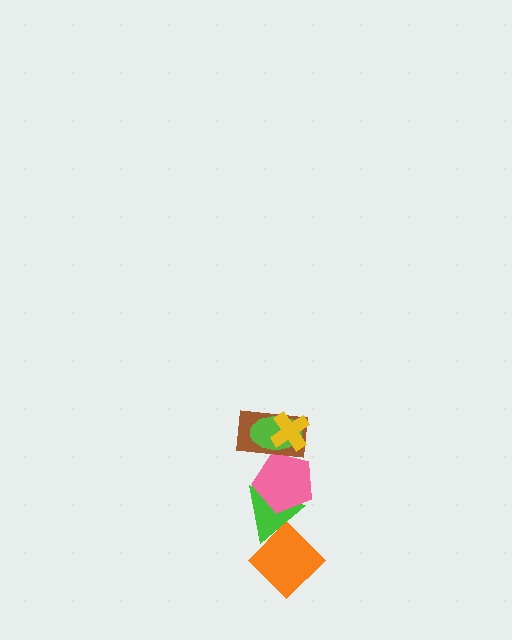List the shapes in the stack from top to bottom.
From top to bottom: the yellow cross, the lime ellipse, the brown rectangle, the pink pentagon, the green triangle, the orange diamond.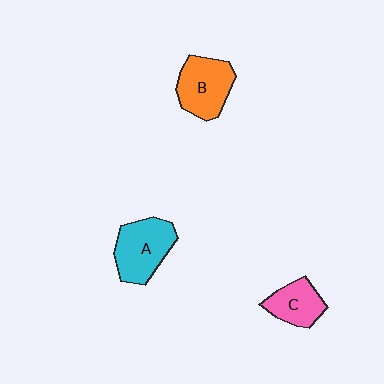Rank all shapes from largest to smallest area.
From largest to smallest: A (cyan), B (orange), C (pink).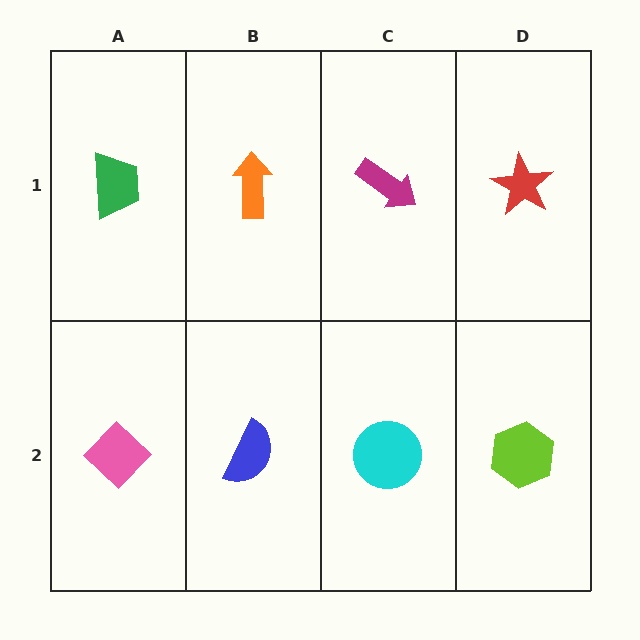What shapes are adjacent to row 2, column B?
An orange arrow (row 1, column B), a pink diamond (row 2, column A), a cyan circle (row 2, column C).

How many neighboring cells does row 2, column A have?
2.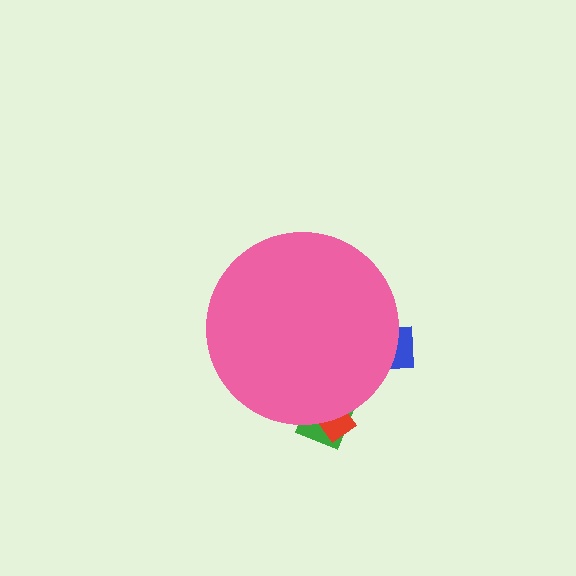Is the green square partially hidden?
Yes, the green square is partially hidden behind the pink circle.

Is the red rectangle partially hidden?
Yes, the red rectangle is partially hidden behind the pink circle.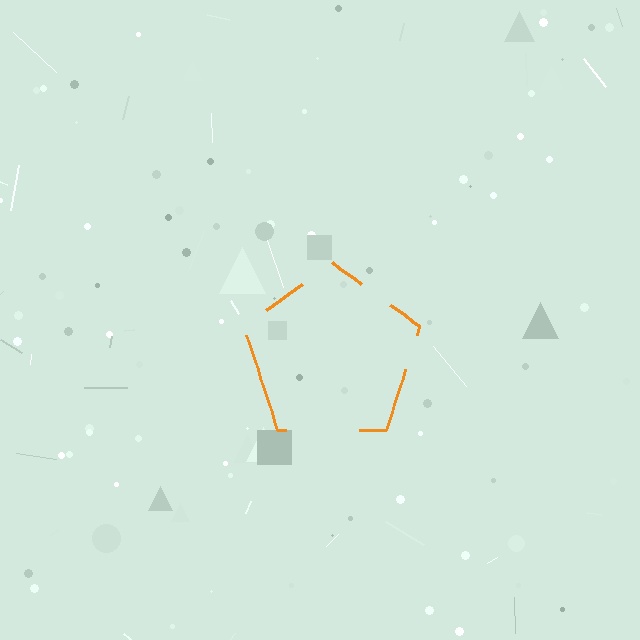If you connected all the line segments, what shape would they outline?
They would outline a pentagon.